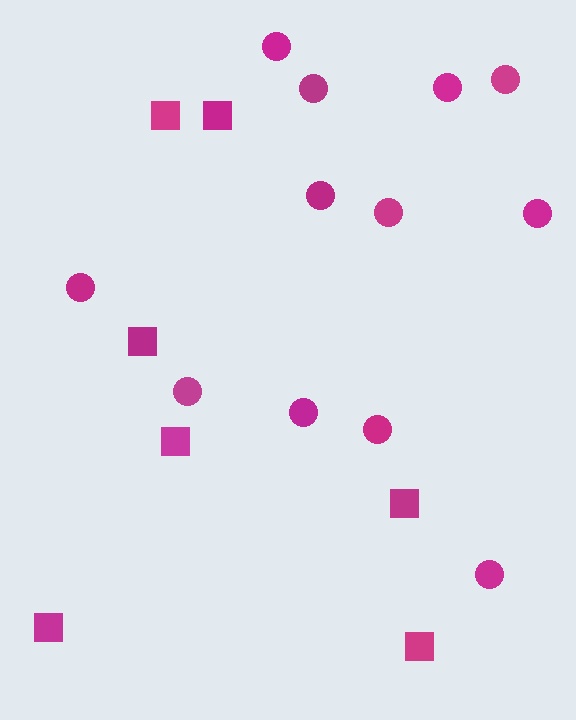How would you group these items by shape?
There are 2 groups: one group of squares (7) and one group of circles (12).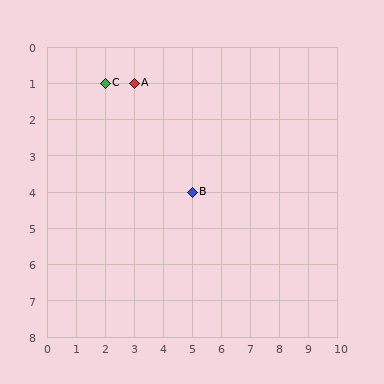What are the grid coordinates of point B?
Point B is at grid coordinates (5, 4).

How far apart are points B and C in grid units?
Points B and C are 3 columns and 3 rows apart (about 4.2 grid units diagonally).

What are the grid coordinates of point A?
Point A is at grid coordinates (3, 1).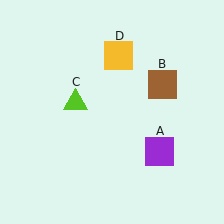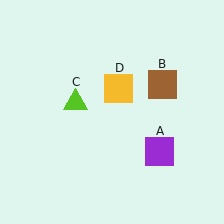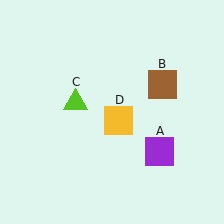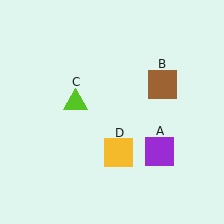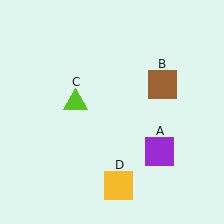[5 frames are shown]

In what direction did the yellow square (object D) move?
The yellow square (object D) moved down.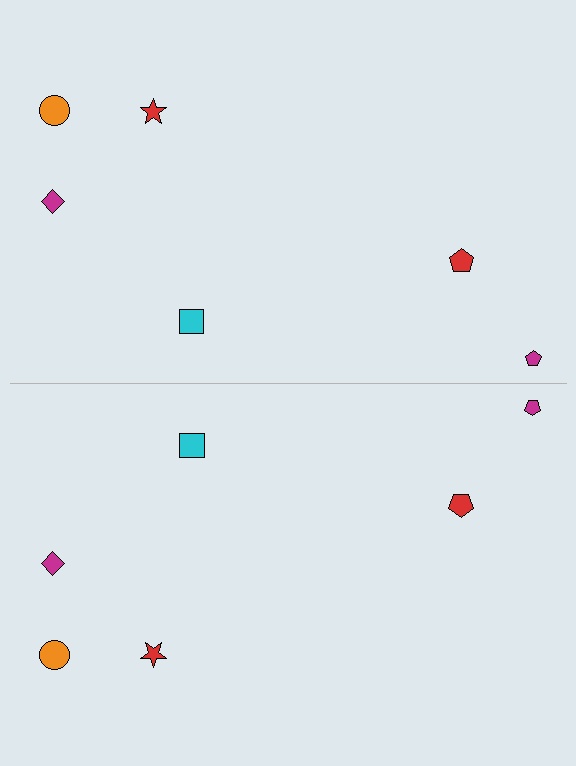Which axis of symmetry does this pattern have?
The pattern has a horizontal axis of symmetry running through the center of the image.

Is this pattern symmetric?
Yes, this pattern has bilateral (reflection) symmetry.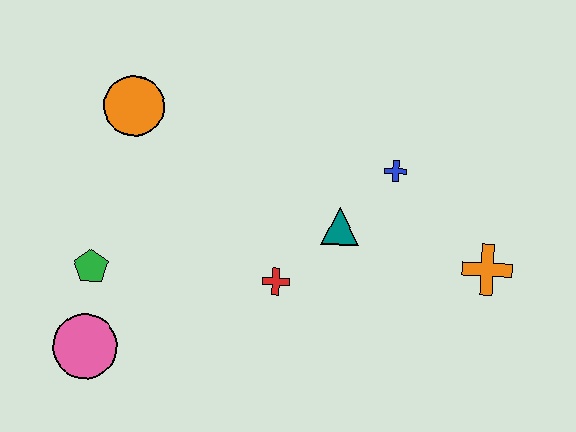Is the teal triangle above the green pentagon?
Yes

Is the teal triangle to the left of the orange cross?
Yes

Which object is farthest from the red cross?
The orange circle is farthest from the red cross.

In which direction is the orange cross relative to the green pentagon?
The orange cross is to the right of the green pentagon.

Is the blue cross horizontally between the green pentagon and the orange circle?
No